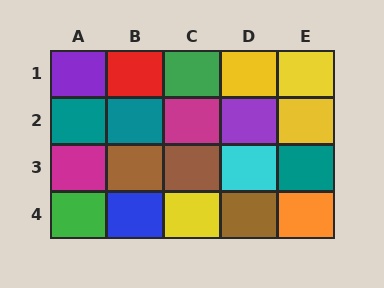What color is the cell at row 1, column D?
Yellow.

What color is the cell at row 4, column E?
Orange.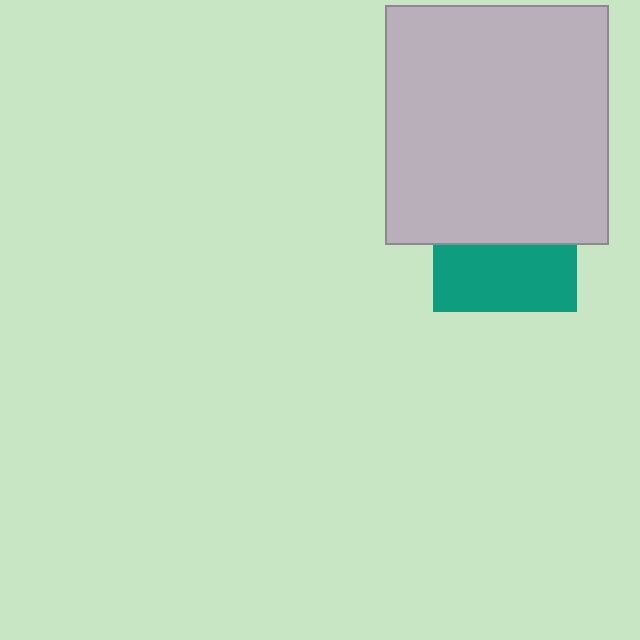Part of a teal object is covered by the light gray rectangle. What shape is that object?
It is a square.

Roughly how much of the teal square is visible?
About half of it is visible (roughly 46%).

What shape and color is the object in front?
The object in front is a light gray rectangle.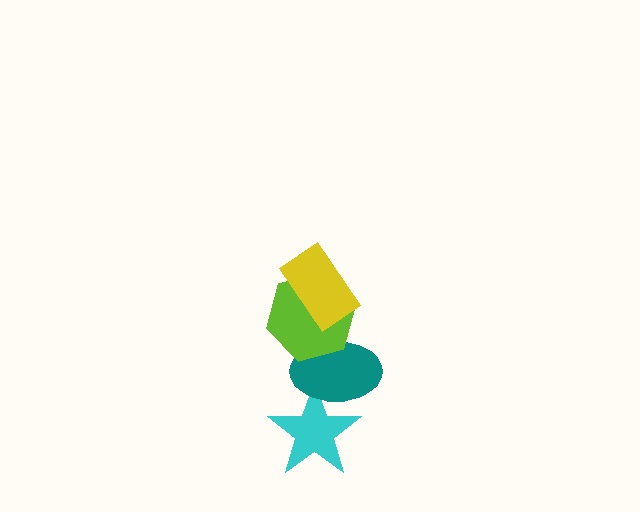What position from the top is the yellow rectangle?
The yellow rectangle is 1st from the top.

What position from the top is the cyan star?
The cyan star is 4th from the top.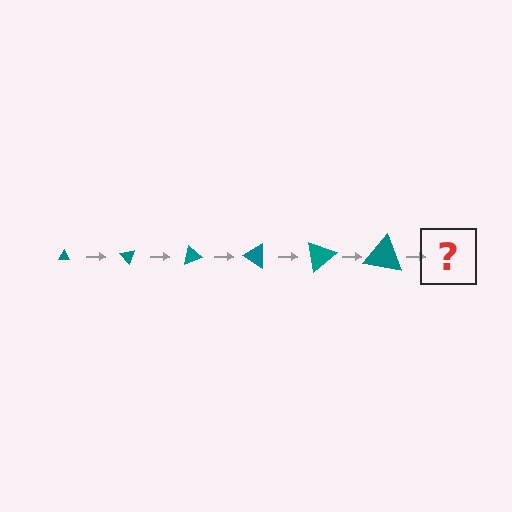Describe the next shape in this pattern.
It should be a triangle, larger than the previous one and rotated 300 degrees from the start.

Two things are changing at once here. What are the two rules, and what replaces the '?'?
The two rules are that the triangle grows larger each step and it rotates 50 degrees each step. The '?' should be a triangle, larger than the previous one and rotated 300 degrees from the start.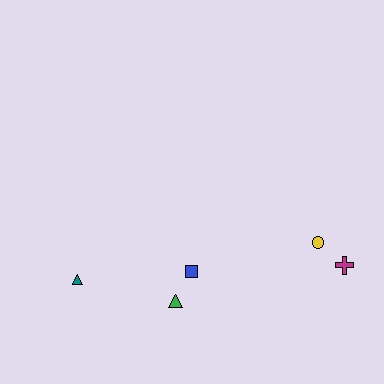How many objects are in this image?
There are 5 objects.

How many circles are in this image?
There is 1 circle.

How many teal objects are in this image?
There is 1 teal object.